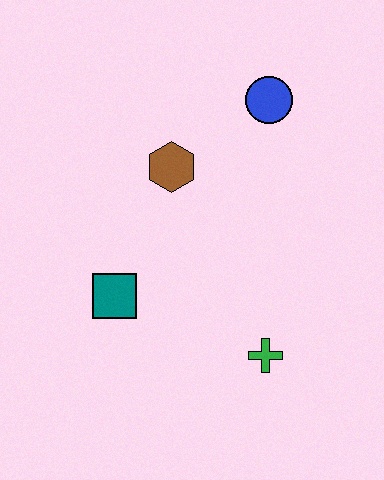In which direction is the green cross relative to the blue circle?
The green cross is below the blue circle.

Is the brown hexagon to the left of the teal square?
No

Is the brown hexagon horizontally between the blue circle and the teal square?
Yes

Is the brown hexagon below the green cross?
No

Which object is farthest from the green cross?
The blue circle is farthest from the green cross.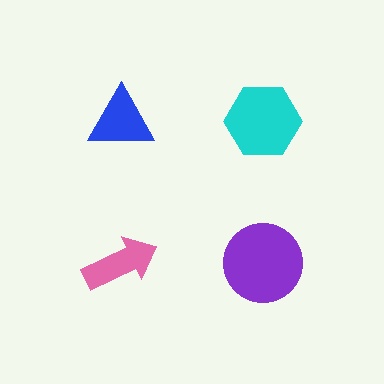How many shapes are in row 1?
2 shapes.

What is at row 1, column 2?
A cyan hexagon.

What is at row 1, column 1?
A blue triangle.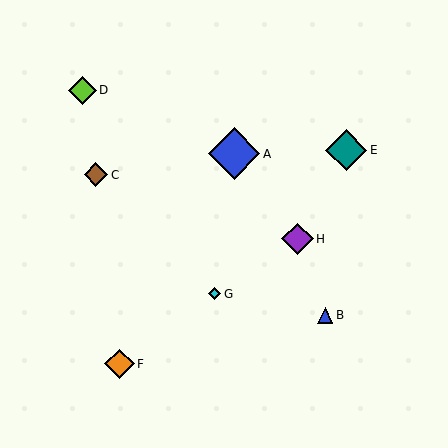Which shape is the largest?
The blue diamond (labeled A) is the largest.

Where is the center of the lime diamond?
The center of the lime diamond is at (82, 90).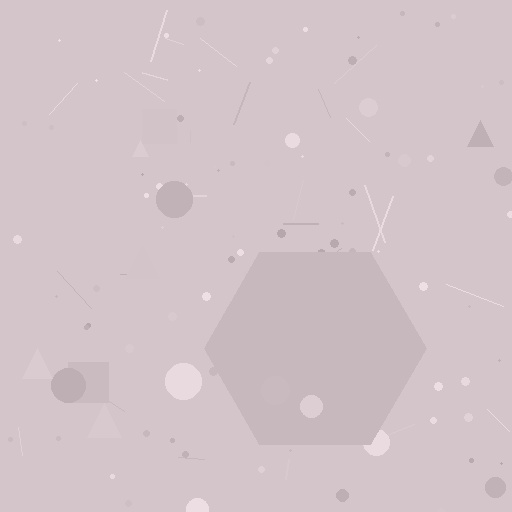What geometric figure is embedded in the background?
A hexagon is embedded in the background.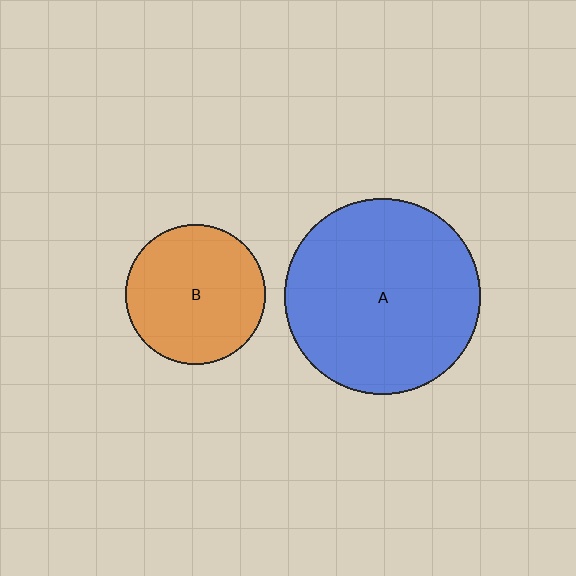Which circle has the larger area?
Circle A (blue).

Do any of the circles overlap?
No, none of the circles overlap.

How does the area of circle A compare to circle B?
Approximately 2.0 times.